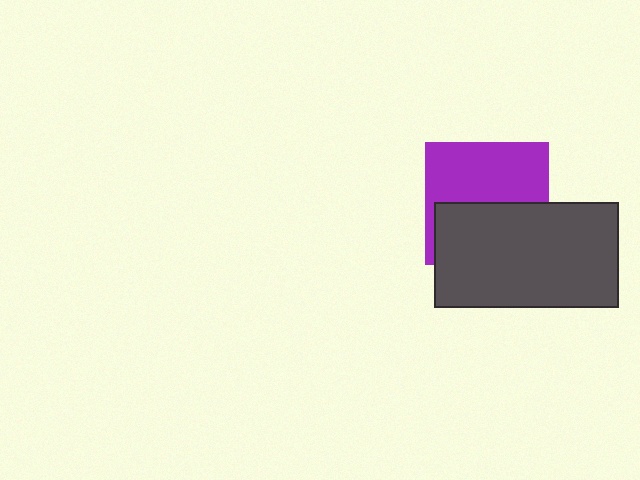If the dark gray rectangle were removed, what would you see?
You would see the complete purple square.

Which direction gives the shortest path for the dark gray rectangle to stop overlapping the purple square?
Moving down gives the shortest separation.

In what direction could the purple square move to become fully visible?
The purple square could move up. That would shift it out from behind the dark gray rectangle entirely.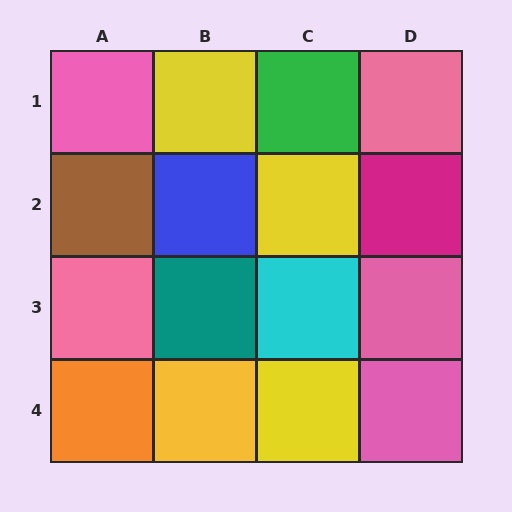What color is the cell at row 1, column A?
Pink.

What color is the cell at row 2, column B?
Blue.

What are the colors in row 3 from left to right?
Pink, teal, cyan, pink.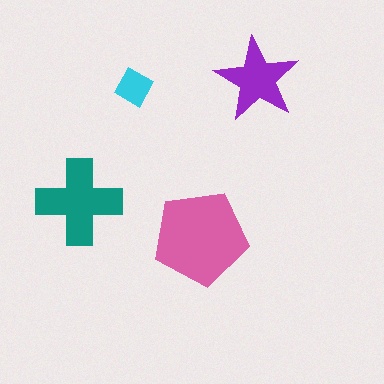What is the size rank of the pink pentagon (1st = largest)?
1st.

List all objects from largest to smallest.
The pink pentagon, the teal cross, the purple star, the cyan square.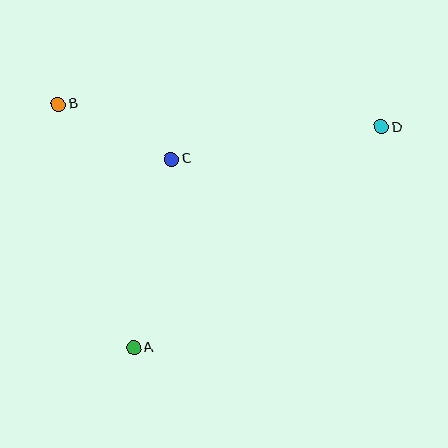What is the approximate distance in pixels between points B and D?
The distance between B and D is approximately 324 pixels.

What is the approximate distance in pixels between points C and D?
The distance between C and D is approximately 212 pixels.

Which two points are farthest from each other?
Points A and D are farthest from each other.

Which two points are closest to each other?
Points B and C are closest to each other.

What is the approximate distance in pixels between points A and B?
The distance between A and B is approximately 255 pixels.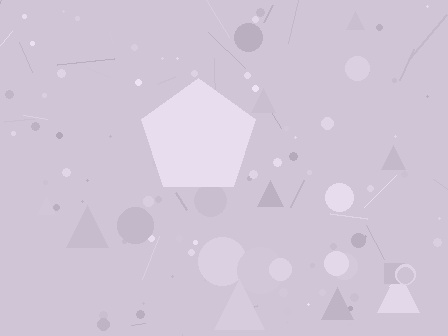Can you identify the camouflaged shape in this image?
The camouflaged shape is a pentagon.